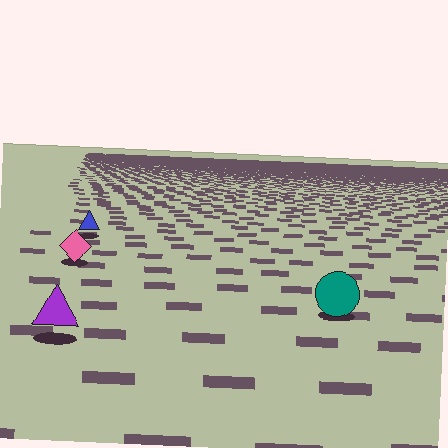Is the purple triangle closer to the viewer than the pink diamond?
Yes. The purple triangle is closer — you can tell from the texture gradient: the ground texture is coarser near it.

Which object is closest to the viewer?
The purple triangle is closest. The texture marks near it are larger and more spread out.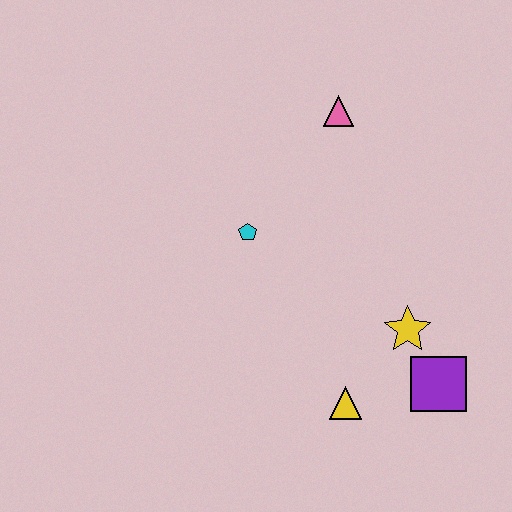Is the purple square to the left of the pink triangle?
No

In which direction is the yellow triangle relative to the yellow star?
The yellow triangle is below the yellow star.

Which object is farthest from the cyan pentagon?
The purple square is farthest from the cyan pentagon.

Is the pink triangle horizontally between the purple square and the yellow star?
No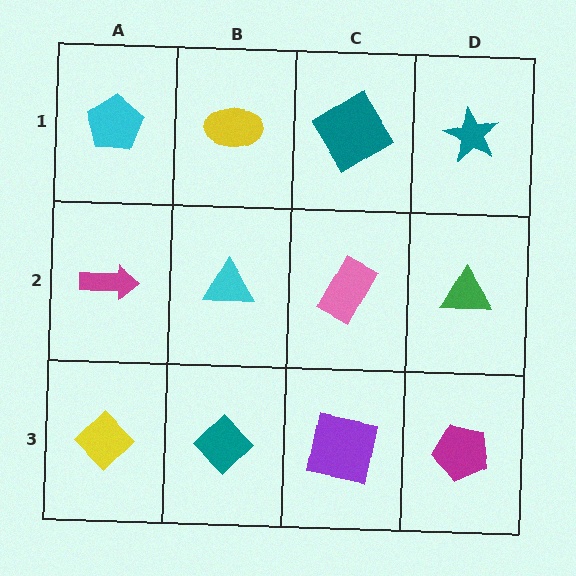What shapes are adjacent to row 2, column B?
A yellow ellipse (row 1, column B), a teal diamond (row 3, column B), a magenta arrow (row 2, column A), a pink rectangle (row 2, column C).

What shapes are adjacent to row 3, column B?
A cyan triangle (row 2, column B), a yellow diamond (row 3, column A), a purple square (row 3, column C).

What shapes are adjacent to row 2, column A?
A cyan pentagon (row 1, column A), a yellow diamond (row 3, column A), a cyan triangle (row 2, column B).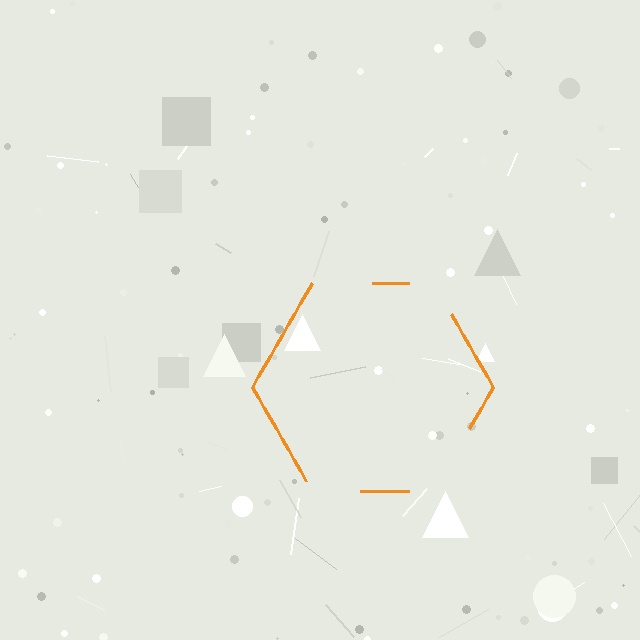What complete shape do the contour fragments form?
The contour fragments form a hexagon.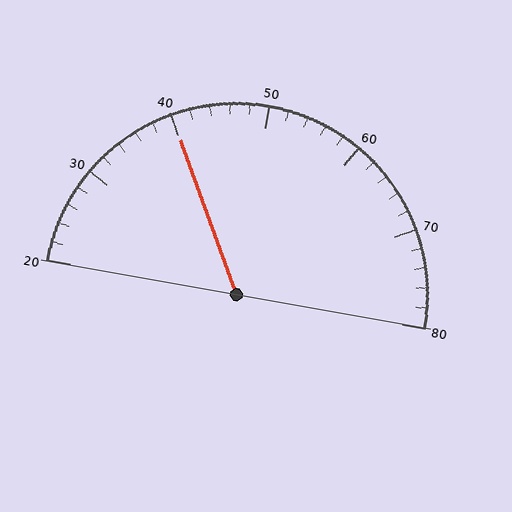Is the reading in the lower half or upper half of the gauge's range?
The reading is in the lower half of the range (20 to 80).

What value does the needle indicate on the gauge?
The needle indicates approximately 40.